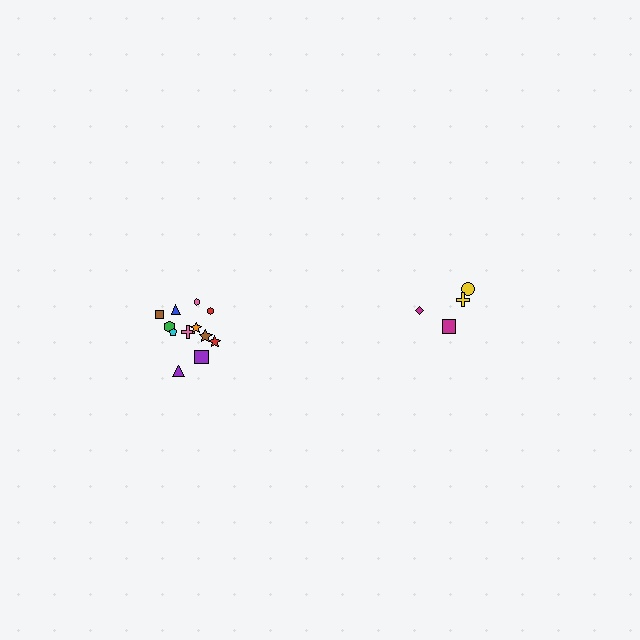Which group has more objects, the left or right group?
The left group.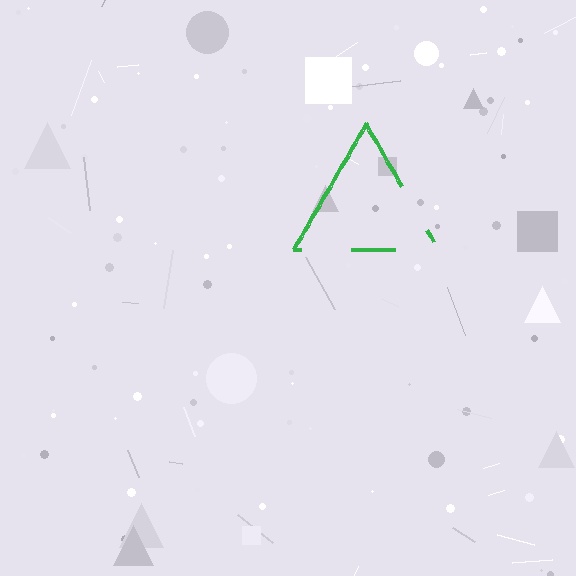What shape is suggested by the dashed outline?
The dashed outline suggests a triangle.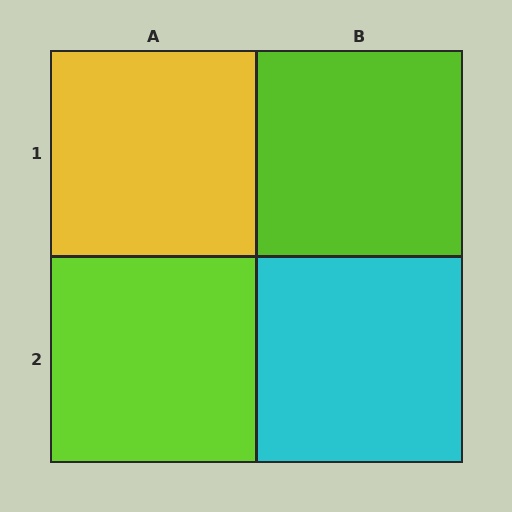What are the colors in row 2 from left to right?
Lime, cyan.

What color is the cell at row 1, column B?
Lime.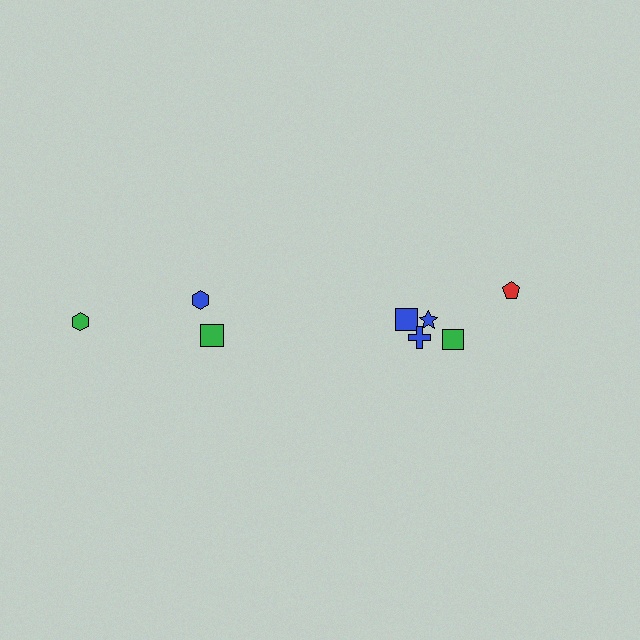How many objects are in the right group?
There are 5 objects.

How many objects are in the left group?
There are 3 objects.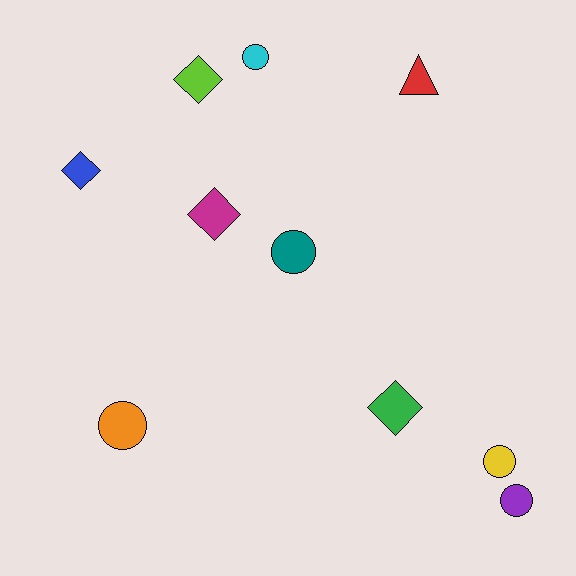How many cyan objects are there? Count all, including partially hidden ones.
There is 1 cyan object.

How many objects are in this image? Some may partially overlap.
There are 10 objects.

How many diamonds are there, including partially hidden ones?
There are 4 diamonds.